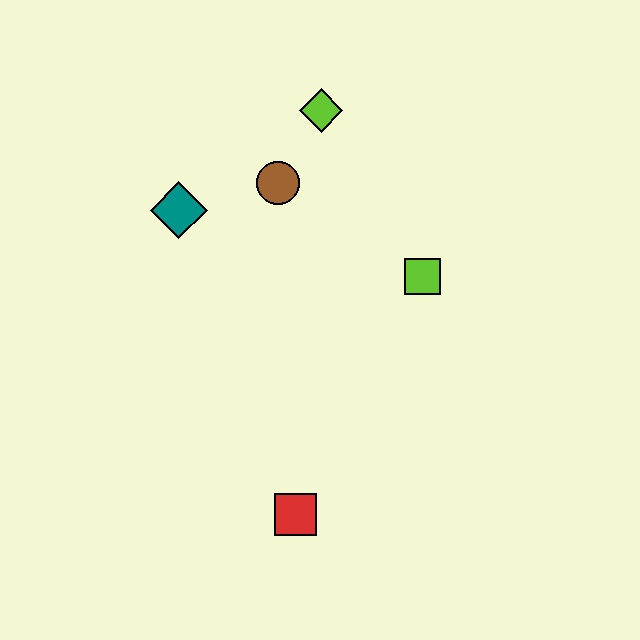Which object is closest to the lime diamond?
The brown circle is closest to the lime diamond.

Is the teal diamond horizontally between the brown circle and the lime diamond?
No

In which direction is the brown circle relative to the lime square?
The brown circle is to the left of the lime square.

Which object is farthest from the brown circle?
The red square is farthest from the brown circle.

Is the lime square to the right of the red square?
Yes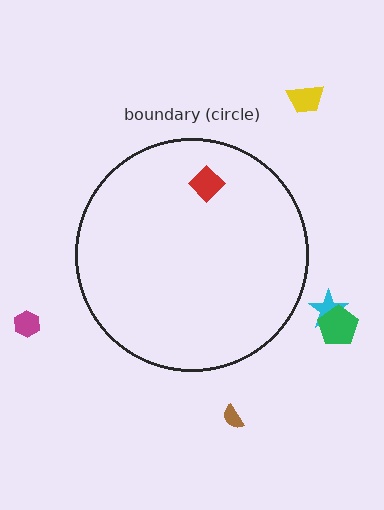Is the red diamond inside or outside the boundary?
Inside.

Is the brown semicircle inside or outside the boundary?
Outside.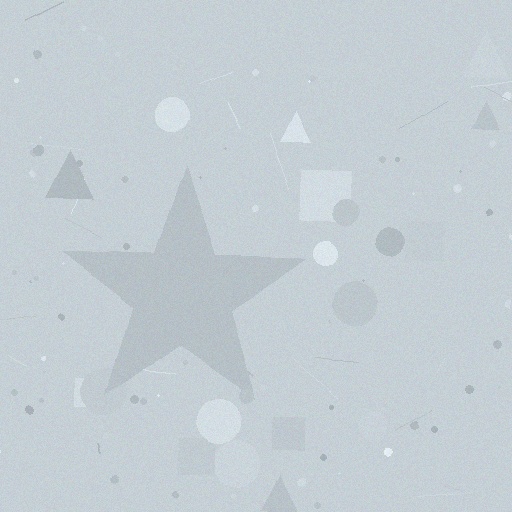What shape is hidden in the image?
A star is hidden in the image.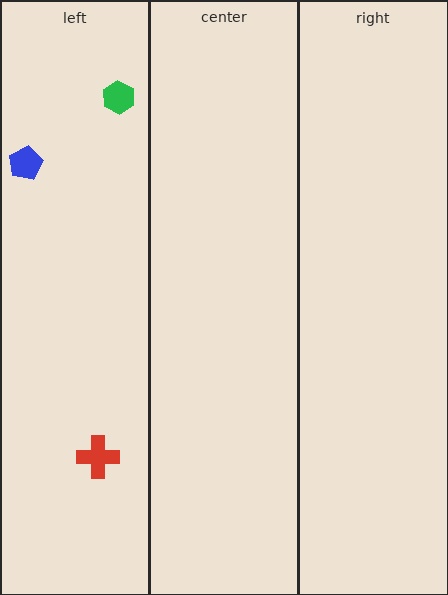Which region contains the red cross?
The left region.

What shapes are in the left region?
The blue pentagon, the green hexagon, the red cross.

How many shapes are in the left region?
3.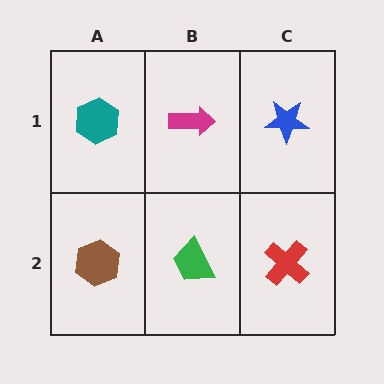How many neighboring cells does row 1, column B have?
3.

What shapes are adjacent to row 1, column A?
A brown hexagon (row 2, column A), a magenta arrow (row 1, column B).